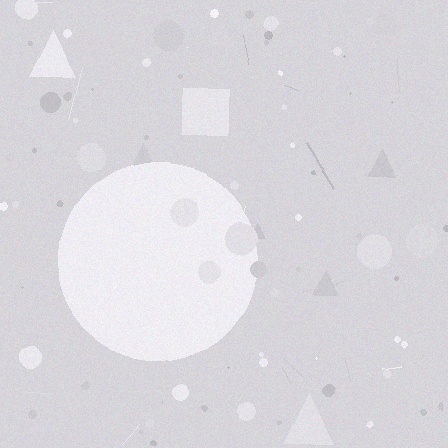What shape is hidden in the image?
A circle is hidden in the image.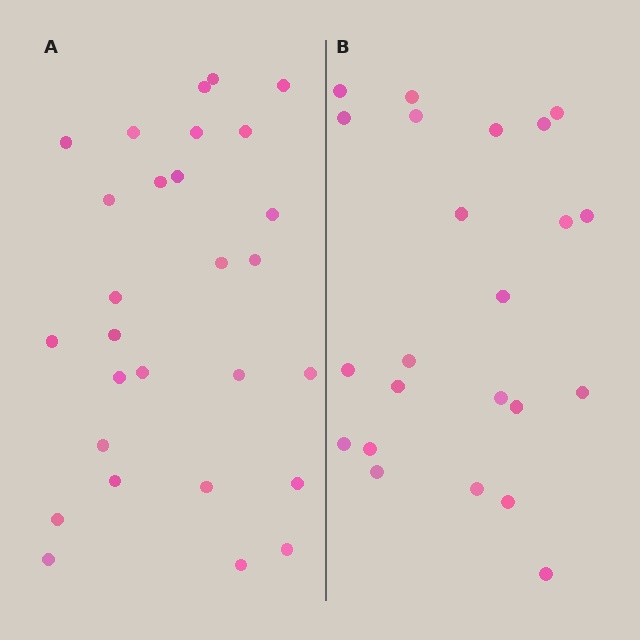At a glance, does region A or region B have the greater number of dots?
Region A (the left region) has more dots.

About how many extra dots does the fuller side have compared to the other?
Region A has about 5 more dots than region B.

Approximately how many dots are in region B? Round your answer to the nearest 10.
About 20 dots. (The exact count is 23, which rounds to 20.)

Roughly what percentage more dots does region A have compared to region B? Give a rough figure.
About 20% more.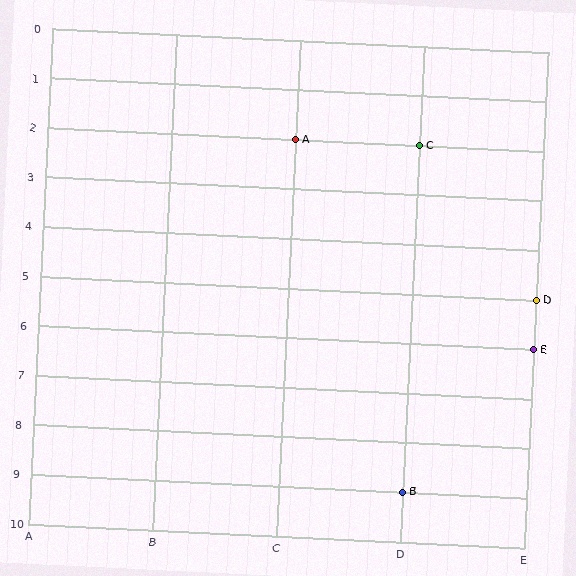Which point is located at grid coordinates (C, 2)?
Point A is at (C, 2).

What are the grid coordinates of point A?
Point A is at grid coordinates (C, 2).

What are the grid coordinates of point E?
Point E is at grid coordinates (E, 6).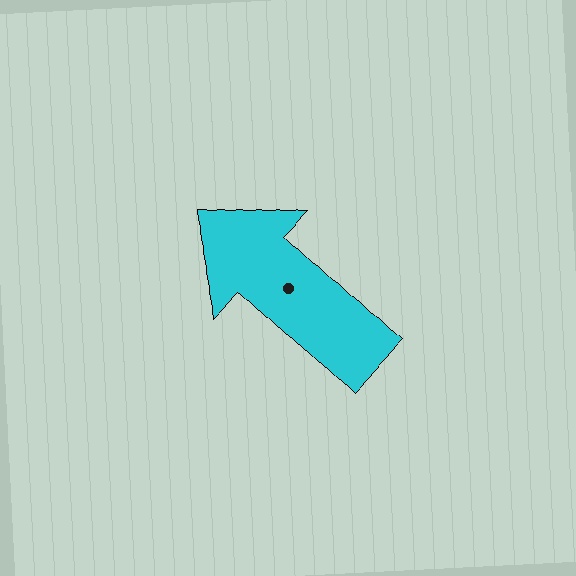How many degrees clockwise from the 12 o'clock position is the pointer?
Approximately 313 degrees.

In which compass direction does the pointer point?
Northwest.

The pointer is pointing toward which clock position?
Roughly 10 o'clock.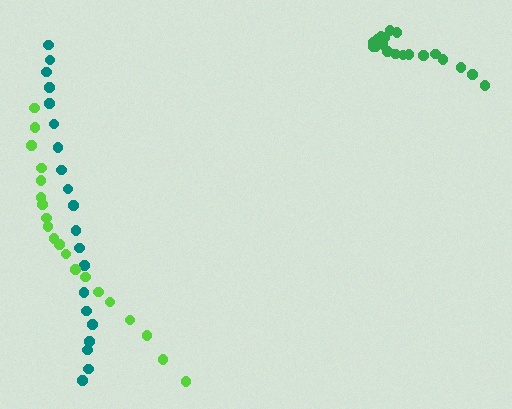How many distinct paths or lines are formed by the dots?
There are 3 distinct paths.